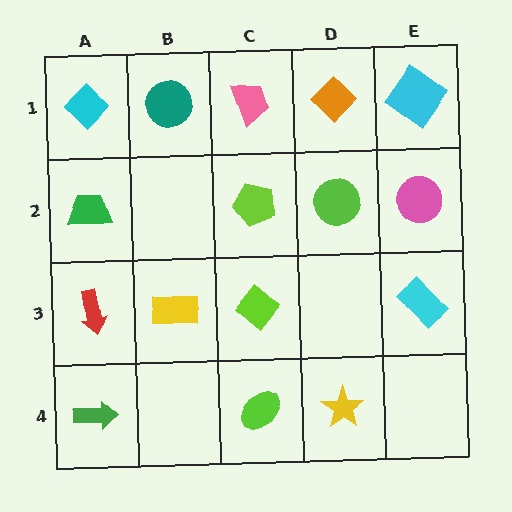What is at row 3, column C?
A lime diamond.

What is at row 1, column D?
An orange diamond.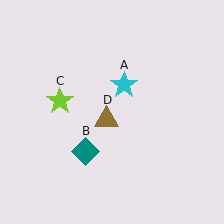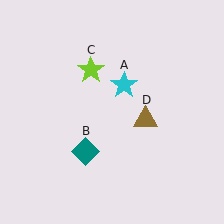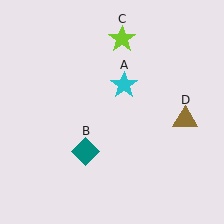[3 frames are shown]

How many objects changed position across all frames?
2 objects changed position: lime star (object C), brown triangle (object D).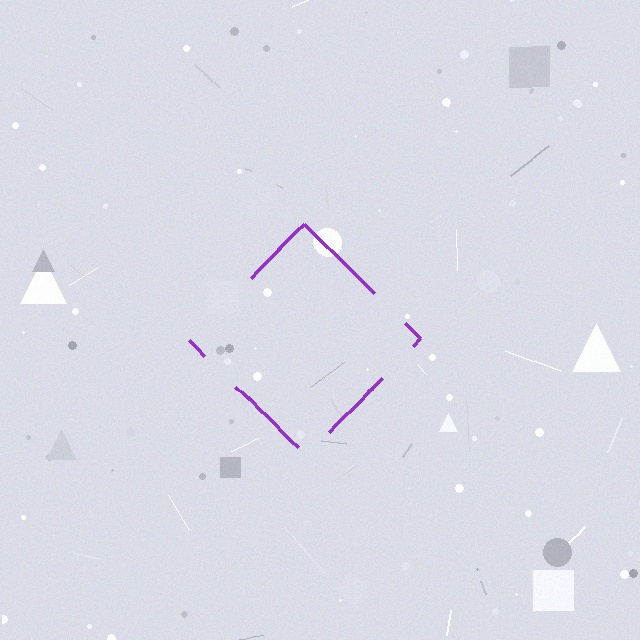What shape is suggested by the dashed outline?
The dashed outline suggests a diamond.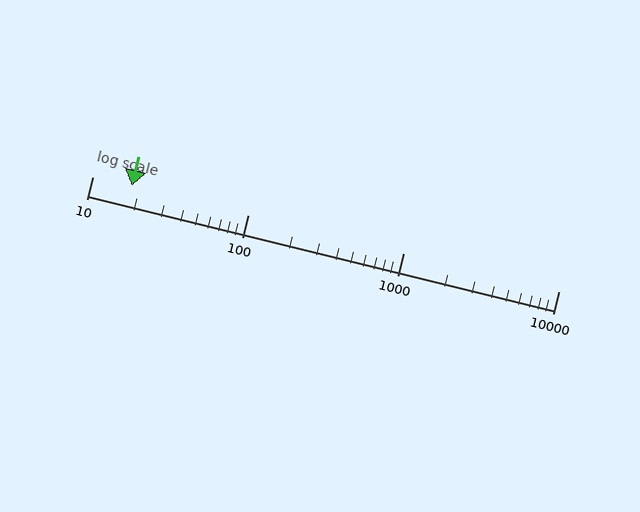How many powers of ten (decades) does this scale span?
The scale spans 3 decades, from 10 to 10000.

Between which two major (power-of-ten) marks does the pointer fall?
The pointer is between 10 and 100.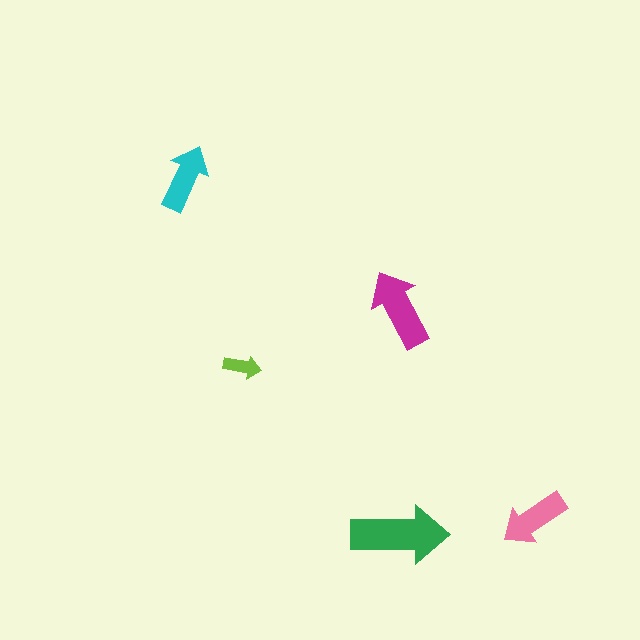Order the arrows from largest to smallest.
the green one, the magenta one, the pink one, the cyan one, the lime one.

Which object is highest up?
The cyan arrow is topmost.